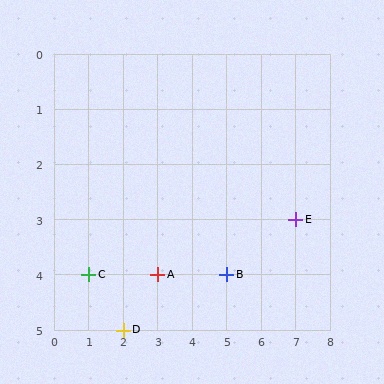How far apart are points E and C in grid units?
Points E and C are 6 columns and 1 row apart (about 6.1 grid units diagonally).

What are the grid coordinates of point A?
Point A is at grid coordinates (3, 4).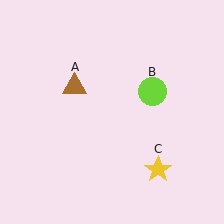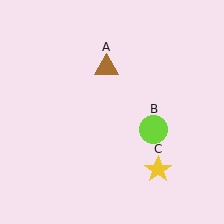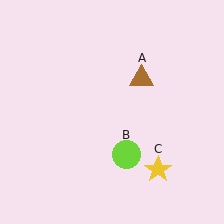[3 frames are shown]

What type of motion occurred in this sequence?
The brown triangle (object A), lime circle (object B) rotated clockwise around the center of the scene.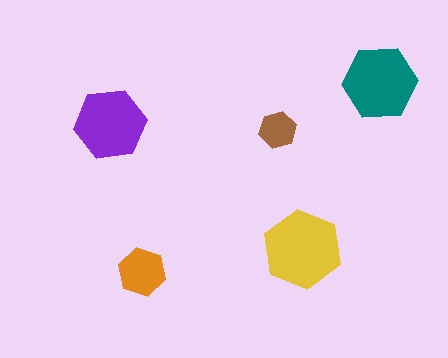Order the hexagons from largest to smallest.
the yellow one, the teal one, the purple one, the orange one, the brown one.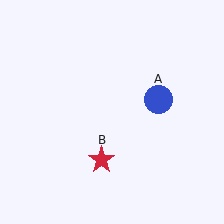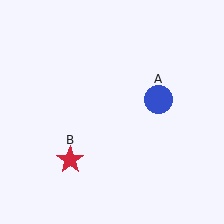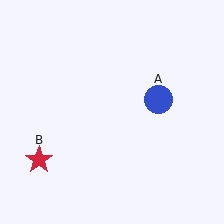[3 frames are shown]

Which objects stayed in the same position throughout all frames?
Blue circle (object A) remained stationary.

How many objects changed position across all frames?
1 object changed position: red star (object B).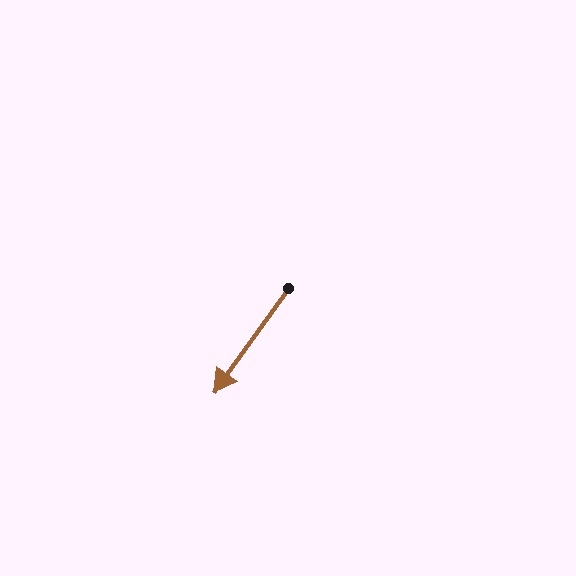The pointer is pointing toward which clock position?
Roughly 7 o'clock.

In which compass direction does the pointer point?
Southwest.